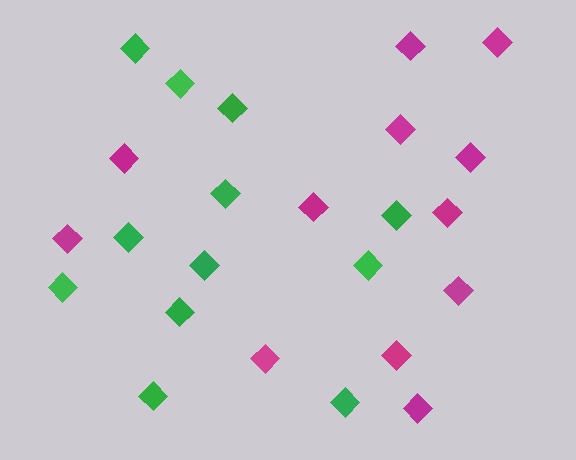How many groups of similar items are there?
There are 2 groups: one group of green diamonds (12) and one group of magenta diamonds (12).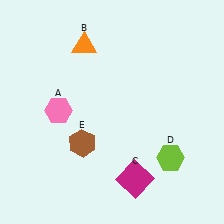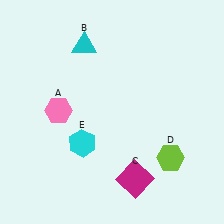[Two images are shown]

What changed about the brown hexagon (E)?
In Image 1, E is brown. In Image 2, it changed to cyan.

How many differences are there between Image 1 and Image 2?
There are 2 differences between the two images.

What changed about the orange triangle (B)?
In Image 1, B is orange. In Image 2, it changed to cyan.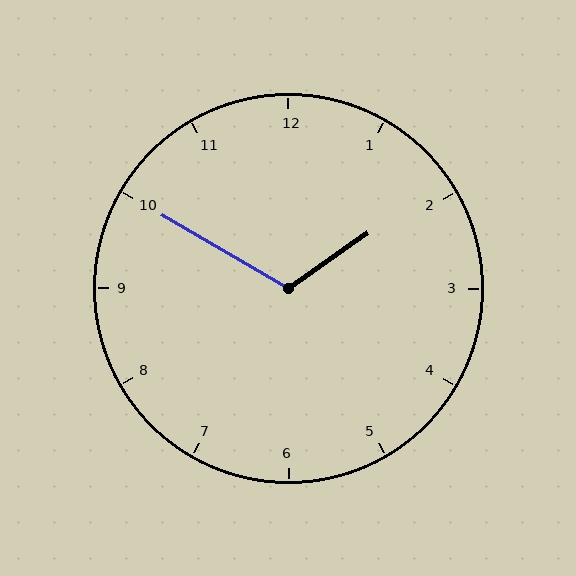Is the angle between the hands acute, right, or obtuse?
It is obtuse.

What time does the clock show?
1:50.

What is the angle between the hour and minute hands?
Approximately 115 degrees.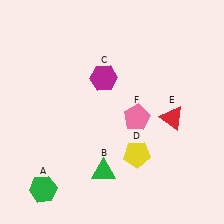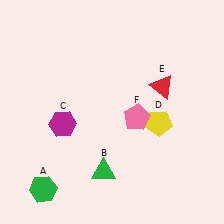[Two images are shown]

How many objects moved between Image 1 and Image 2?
3 objects moved between the two images.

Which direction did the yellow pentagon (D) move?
The yellow pentagon (D) moved up.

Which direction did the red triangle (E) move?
The red triangle (E) moved up.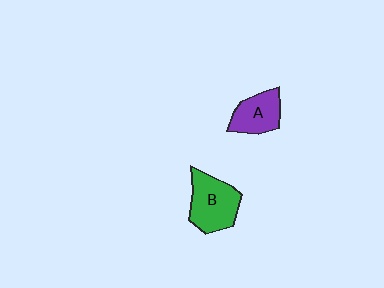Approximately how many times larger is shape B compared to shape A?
Approximately 1.4 times.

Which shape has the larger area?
Shape B (green).